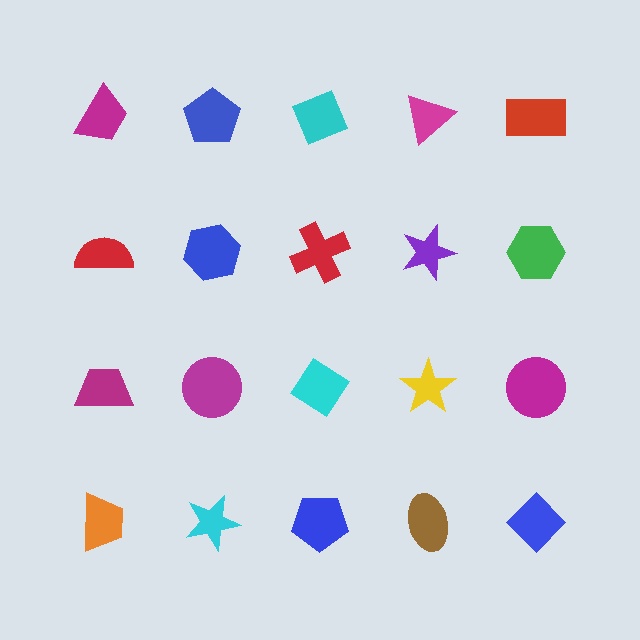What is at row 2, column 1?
A red semicircle.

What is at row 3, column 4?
A yellow star.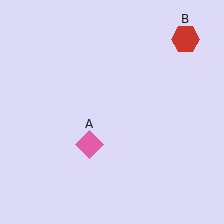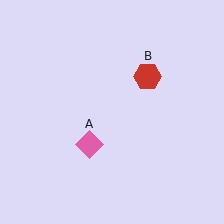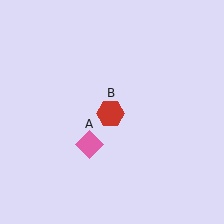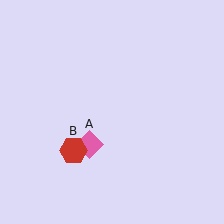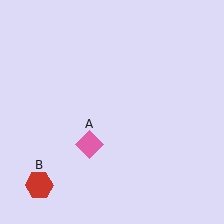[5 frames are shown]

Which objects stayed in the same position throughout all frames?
Pink diamond (object A) remained stationary.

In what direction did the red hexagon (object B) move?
The red hexagon (object B) moved down and to the left.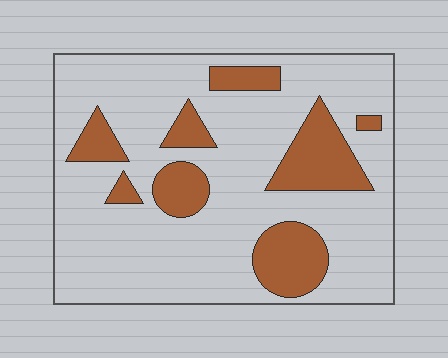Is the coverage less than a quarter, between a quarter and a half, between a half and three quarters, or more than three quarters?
Less than a quarter.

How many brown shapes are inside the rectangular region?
8.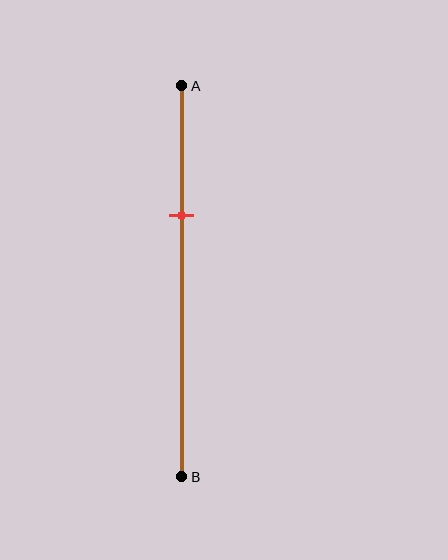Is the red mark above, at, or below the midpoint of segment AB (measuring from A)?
The red mark is above the midpoint of segment AB.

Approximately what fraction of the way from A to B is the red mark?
The red mark is approximately 35% of the way from A to B.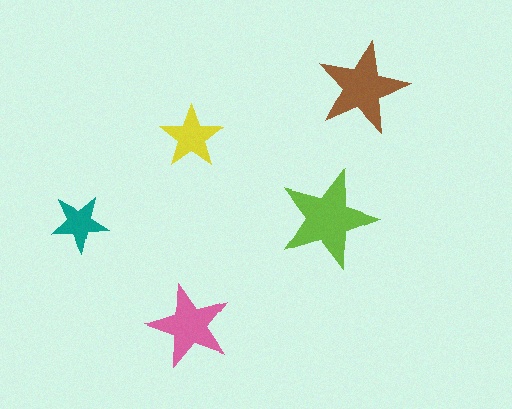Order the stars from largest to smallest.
the lime one, the brown one, the pink one, the yellow one, the teal one.